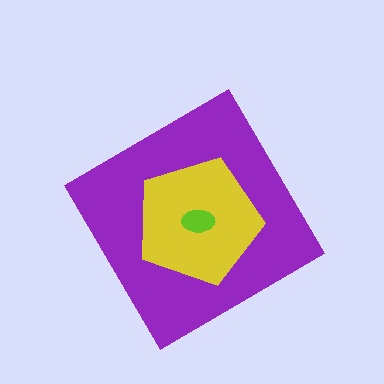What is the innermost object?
The lime ellipse.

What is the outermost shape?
The purple diamond.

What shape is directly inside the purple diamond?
The yellow pentagon.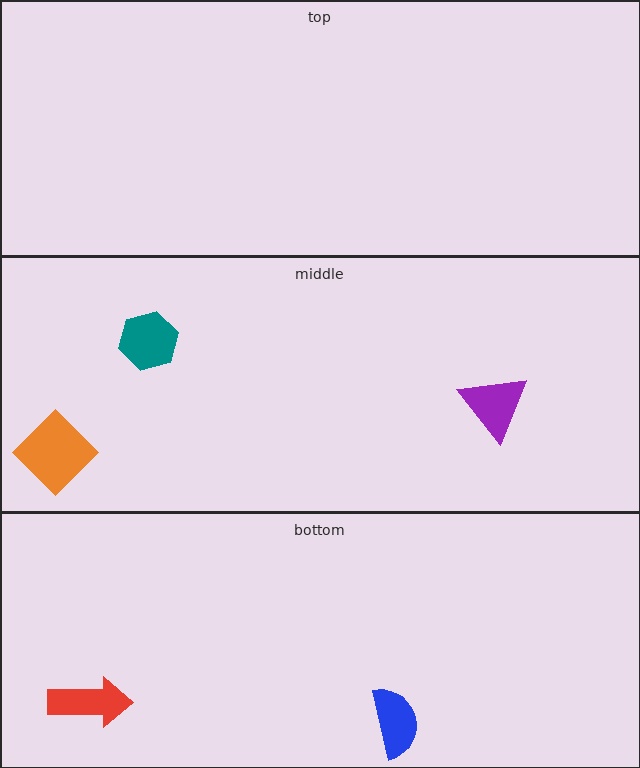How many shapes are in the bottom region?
2.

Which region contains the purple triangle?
The middle region.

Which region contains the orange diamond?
The middle region.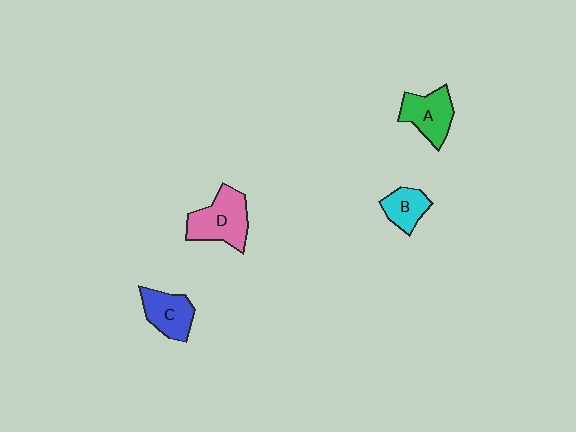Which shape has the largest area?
Shape D (pink).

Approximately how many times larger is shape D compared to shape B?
Approximately 1.7 times.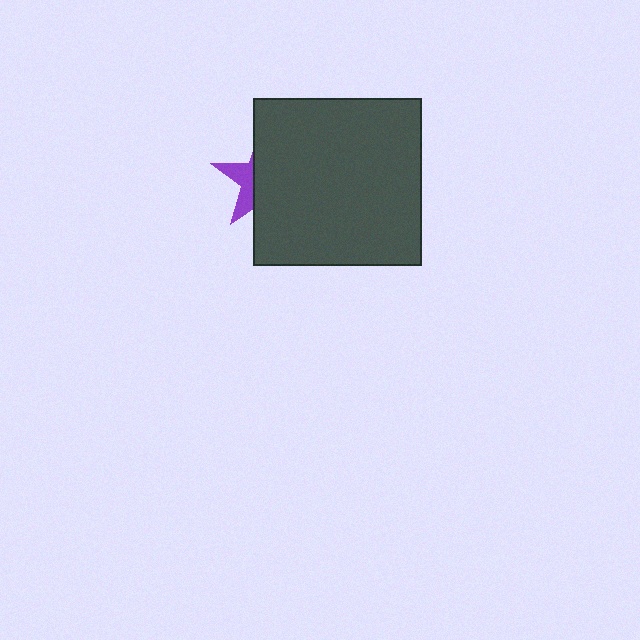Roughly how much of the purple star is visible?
A small part of it is visible (roughly 33%).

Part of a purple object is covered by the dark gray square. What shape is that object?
It is a star.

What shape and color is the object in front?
The object in front is a dark gray square.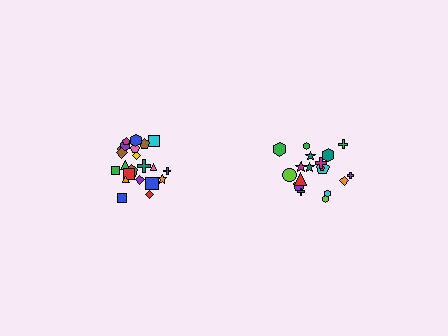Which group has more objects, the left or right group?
The left group.